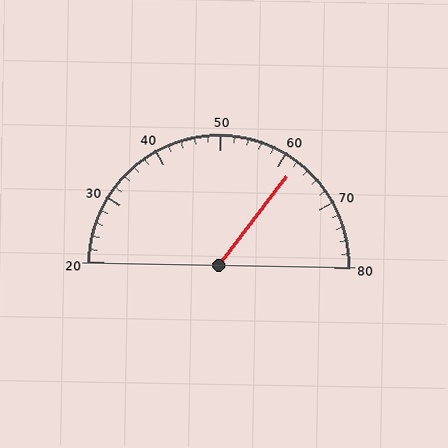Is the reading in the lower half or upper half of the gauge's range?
The reading is in the upper half of the range (20 to 80).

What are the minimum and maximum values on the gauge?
The gauge ranges from 20 to 80.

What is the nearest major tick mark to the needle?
The nearest major tick mark is 60.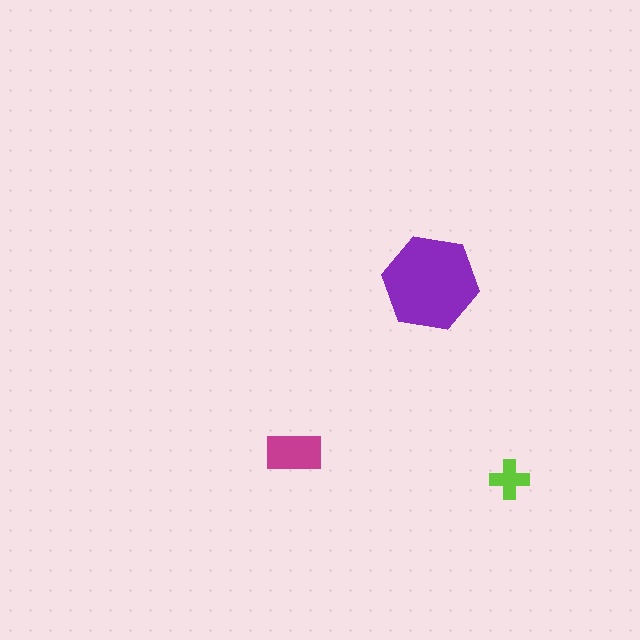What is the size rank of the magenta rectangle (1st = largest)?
2nd.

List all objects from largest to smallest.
The purple hexagon, the magenta rectangle, the lime cross.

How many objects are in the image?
There are 3 objects in the image.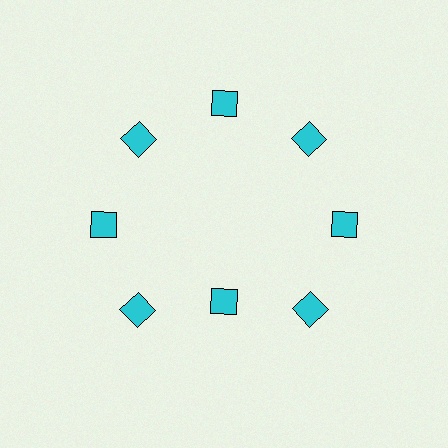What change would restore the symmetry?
The symmetry would be restored by moving it outward, back onto the ring so that all 8 diamonds sit at equal angles and equal distance from the center.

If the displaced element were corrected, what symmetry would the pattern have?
It would have 8-fold rotational symmetry — the pattern would map onto itself every 45 degrees.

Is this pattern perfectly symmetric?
No. The 8 cyan diamonds are arranged in a ring, but one element near the 6 o'clock position is pulled inward toward the center, breaking the 8-fold rotational symmetry.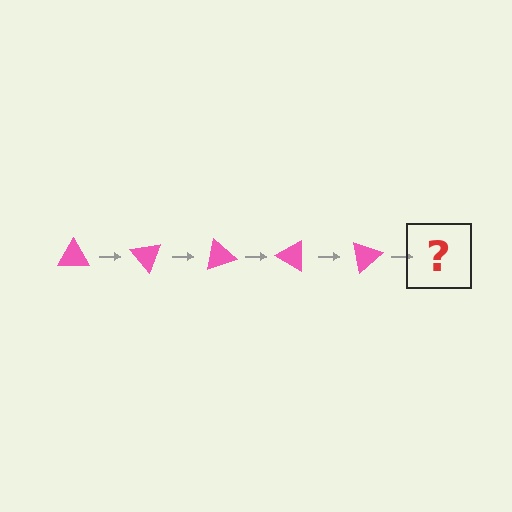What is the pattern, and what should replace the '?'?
The pattern is that the triangle rotates 50 degrees each step. The '?' should be a pink triangle rotated 250 degrees.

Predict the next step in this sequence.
The next step is a pink triangle rotated 250 degrees.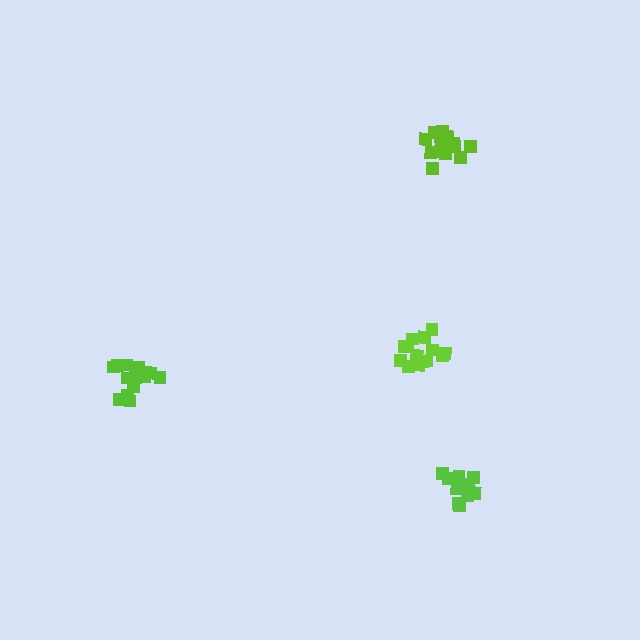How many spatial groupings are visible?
There are 4 spatial groupings.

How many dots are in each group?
Group 1: 14 dots, Group 2: 17 dots, Group 3: 12 dots, Group 4: 16 dots (59 total).